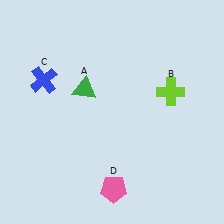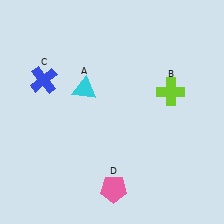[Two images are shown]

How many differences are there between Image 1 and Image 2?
There is 1 difference between the two images.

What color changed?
The triangle (A) changed from green in Image 1 to cyan in Image 2.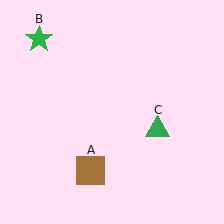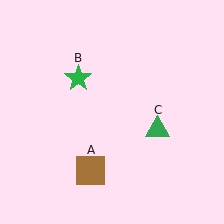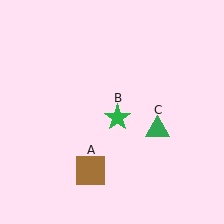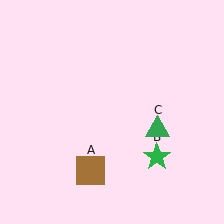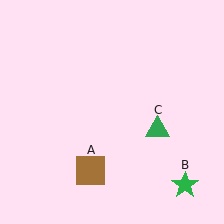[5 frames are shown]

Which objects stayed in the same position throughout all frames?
Brown square (object A) and green triangle (object C) remained stationary.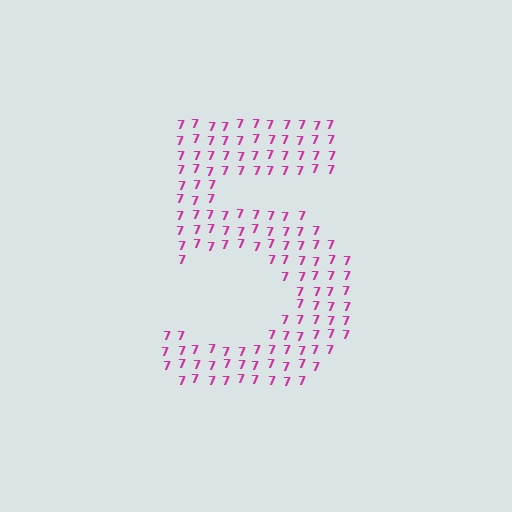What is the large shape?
The large shape is the digit 5.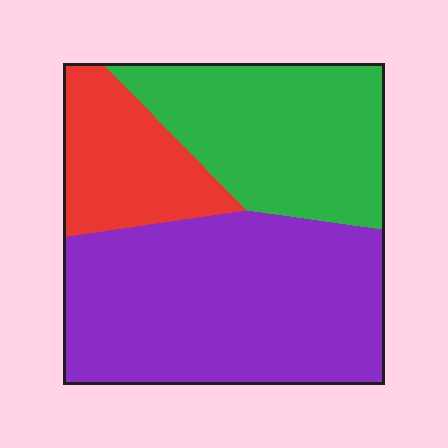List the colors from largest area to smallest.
From largest to smallest: purple, green, red.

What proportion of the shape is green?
Green takes up about one third (1/3) of the shape.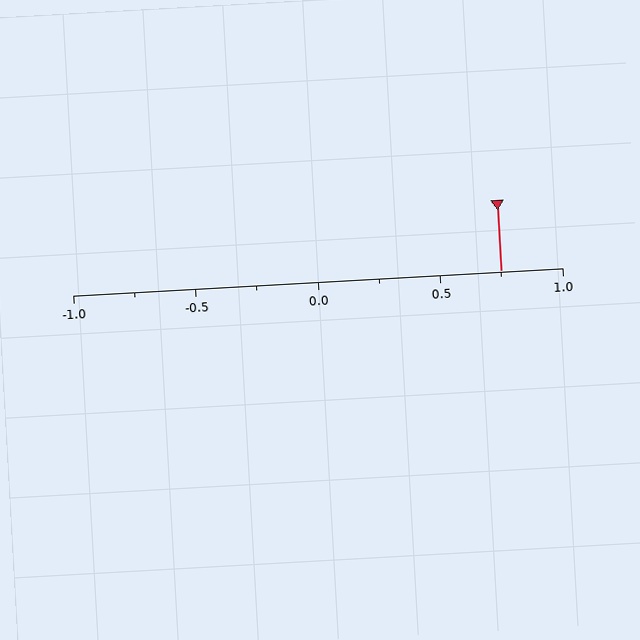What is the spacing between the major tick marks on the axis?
The major ticks are spaced 0.5 apart.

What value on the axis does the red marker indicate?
The marker indicates approximately 0.75.